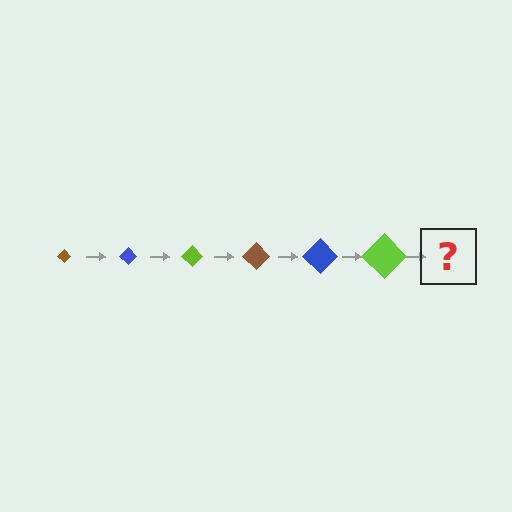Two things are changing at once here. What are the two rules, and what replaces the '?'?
The two rules are that the diamond grows larger each step and the color cycles through brown, blue, and lime. The '?' should be a brown diamond, larger than the previous one.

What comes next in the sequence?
The next element should be a brown diamond, larger than the previous one.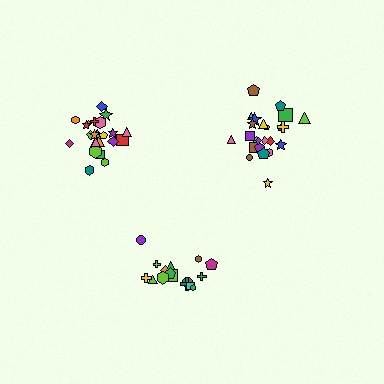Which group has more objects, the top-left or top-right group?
The top-right group.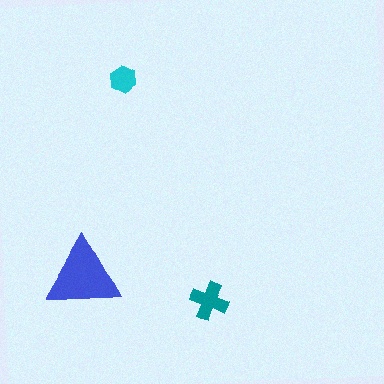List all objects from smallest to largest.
The cyan hexagon, the teal cross, the blue triangle.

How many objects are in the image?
There are 3 objects in the image.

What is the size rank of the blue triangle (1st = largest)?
1st.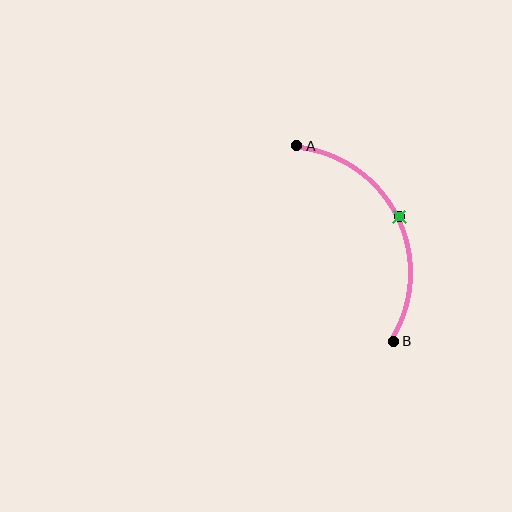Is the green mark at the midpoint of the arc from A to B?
Yes. The green mark lies on the arc at equal arc-length from both A and B — it is the arc midpoint.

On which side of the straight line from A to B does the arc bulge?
The arc bulges to the right of the straight line connecting A and B.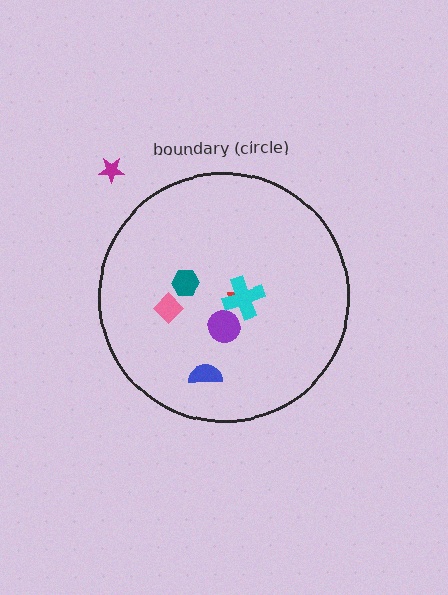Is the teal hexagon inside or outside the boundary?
Inside.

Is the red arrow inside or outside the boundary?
Inside.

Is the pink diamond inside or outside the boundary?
Inside.